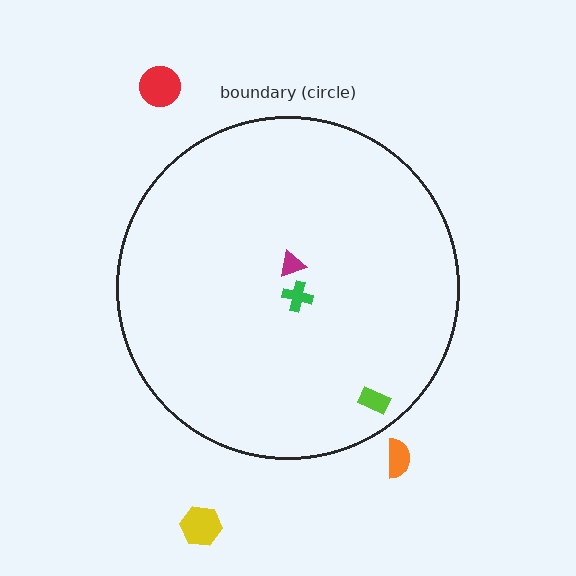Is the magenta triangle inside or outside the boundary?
Inside.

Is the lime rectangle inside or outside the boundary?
Inside.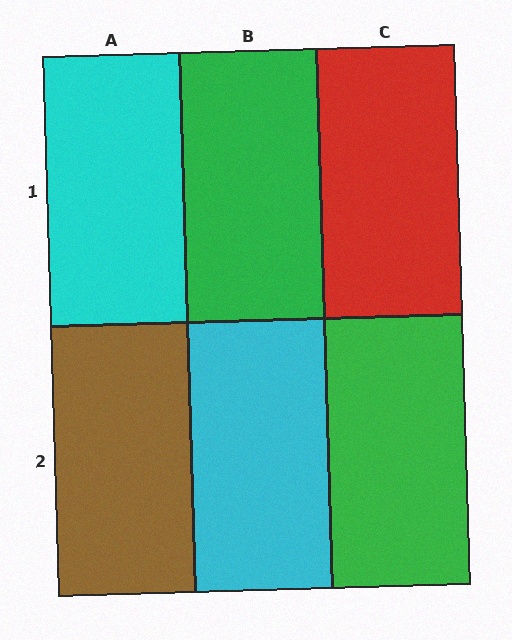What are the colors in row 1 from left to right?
Cyan, green, red.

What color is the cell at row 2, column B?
Cyan.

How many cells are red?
1 cell is red.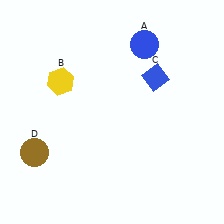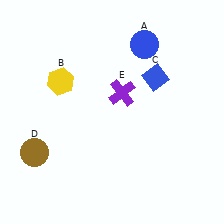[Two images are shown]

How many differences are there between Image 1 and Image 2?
There is 1 difference between the two images.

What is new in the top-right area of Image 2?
A purple cross (E) was added in the top-right area of Image 2.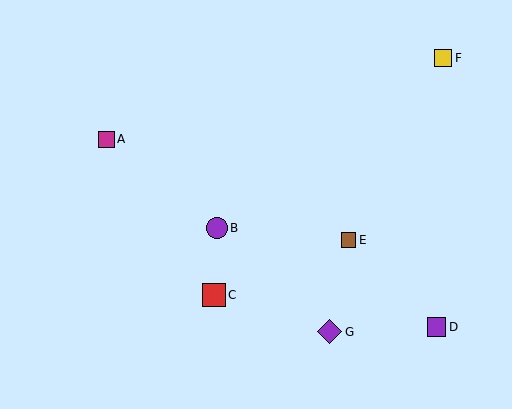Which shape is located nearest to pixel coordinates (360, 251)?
The brown square (labeled E) at (349, 240) is nearest to that location.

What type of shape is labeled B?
Shape B is a purple circle.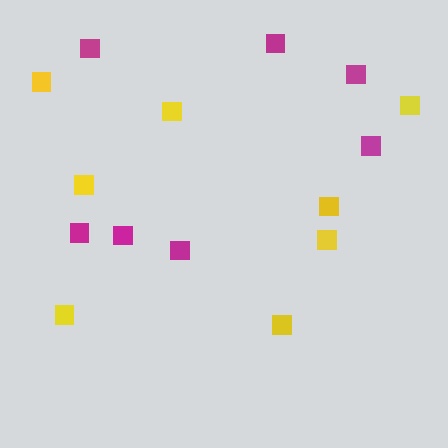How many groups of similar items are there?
There are 2 groups: one group of magenta squares (7) and one group of yellow squares (8).